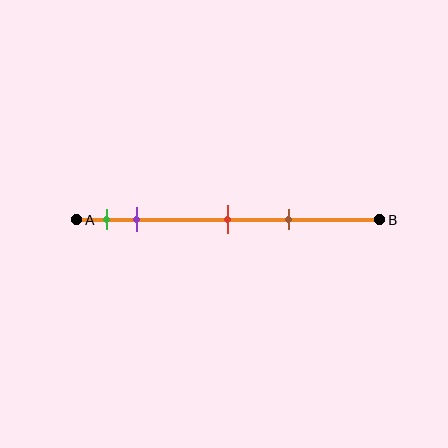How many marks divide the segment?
There are 4 marks dividing the segment.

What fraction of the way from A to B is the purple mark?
The purple mark is approximately 20% (0.2) of the way from A to B.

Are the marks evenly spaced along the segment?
No, the marks are not evenly spaced.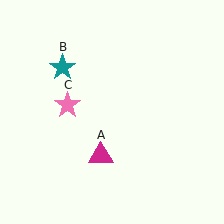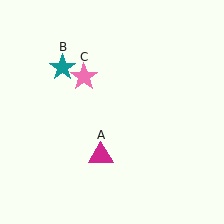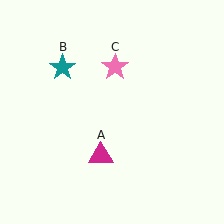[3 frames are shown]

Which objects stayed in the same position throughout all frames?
Magenta triangle (object A) and teal star (object B) remained stationary.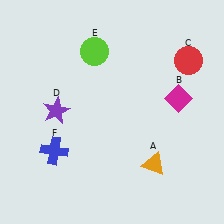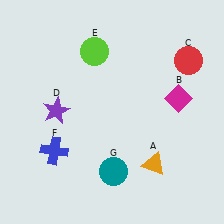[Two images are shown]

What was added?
A teal circle (G) was added in Image 2.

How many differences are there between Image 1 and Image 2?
There is 1 difference between the two images.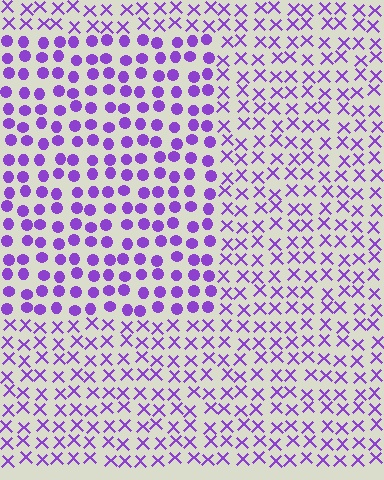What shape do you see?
I see a rectangle.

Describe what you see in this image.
The image is filled with small purple elements arranged in a uniform grid. A rectangle-shaped region contains circles, while the surrounding area contains X marks. The boundary is defined purely by the change in element shape.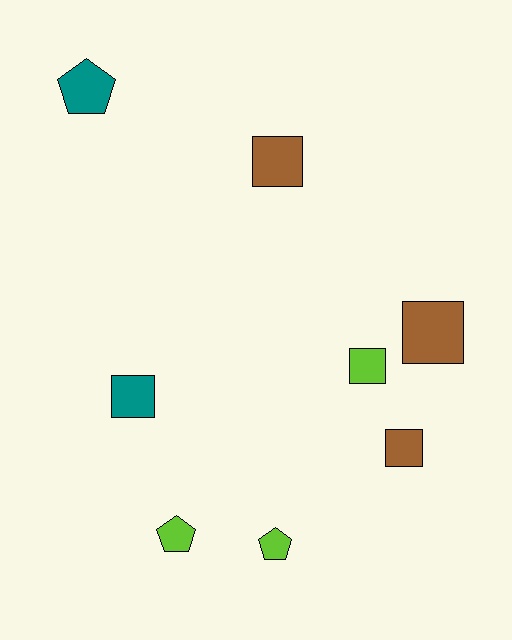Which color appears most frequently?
Lime, with 3 objects.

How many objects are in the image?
There are 8 objects.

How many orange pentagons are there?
There are no orange pentagons.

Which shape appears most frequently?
Square, with 5 objects.